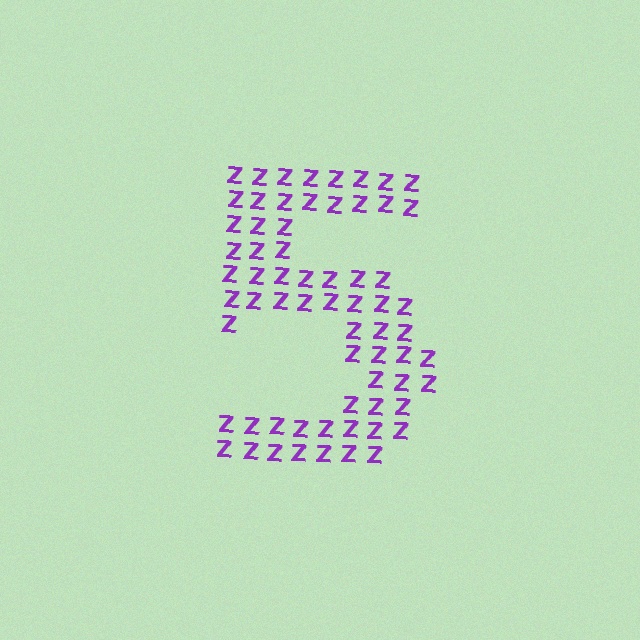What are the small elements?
The small elements are letter Z's.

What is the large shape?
The large shape is the digit 5.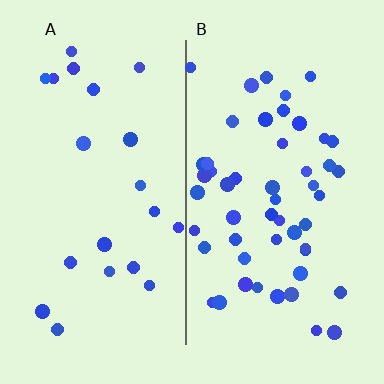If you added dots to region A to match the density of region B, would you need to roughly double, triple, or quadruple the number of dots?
Approximately double.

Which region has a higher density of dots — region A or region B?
B (the right).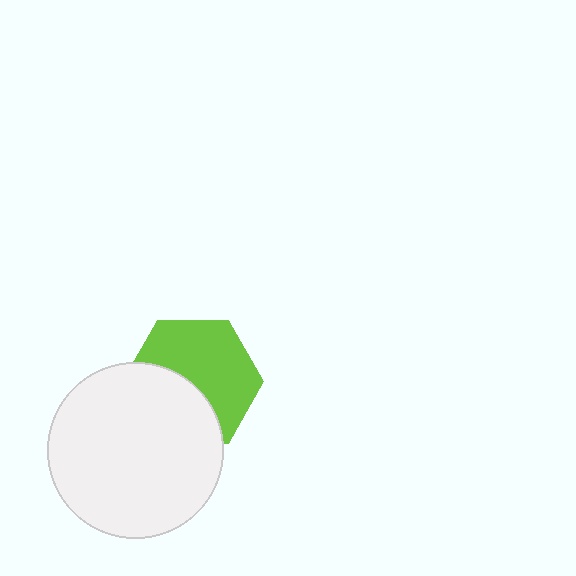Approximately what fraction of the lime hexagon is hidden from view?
Roughly 41% of the lime hexagon is hidden behind the white circle.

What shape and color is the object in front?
The object in front is a white circle.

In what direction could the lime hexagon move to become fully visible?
The lime hexagon could move up. That would shift it out from behind the white circle entirely.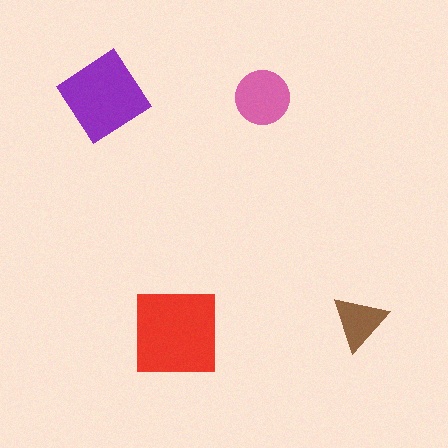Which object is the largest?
The red square.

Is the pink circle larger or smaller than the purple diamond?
Smaller.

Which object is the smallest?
The brown triangle.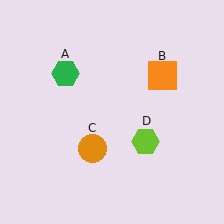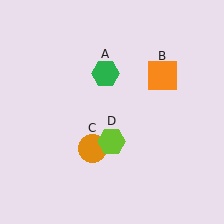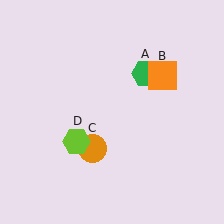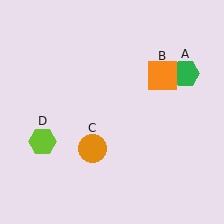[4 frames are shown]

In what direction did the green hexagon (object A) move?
The green hexagon (object A) moved right.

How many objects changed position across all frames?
2 objects changed position: green hexagon (object A), lime hexagon (object D).